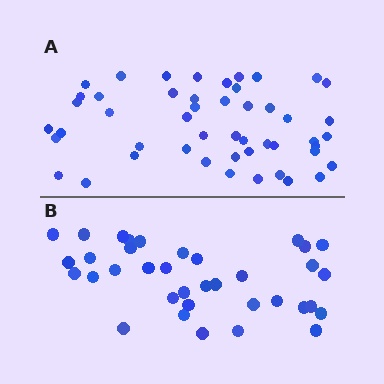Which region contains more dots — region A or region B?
Region A (the top region) has more dots.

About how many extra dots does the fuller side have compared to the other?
Region A has approximately 15 more dots than region B.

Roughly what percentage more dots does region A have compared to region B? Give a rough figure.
About 35% more.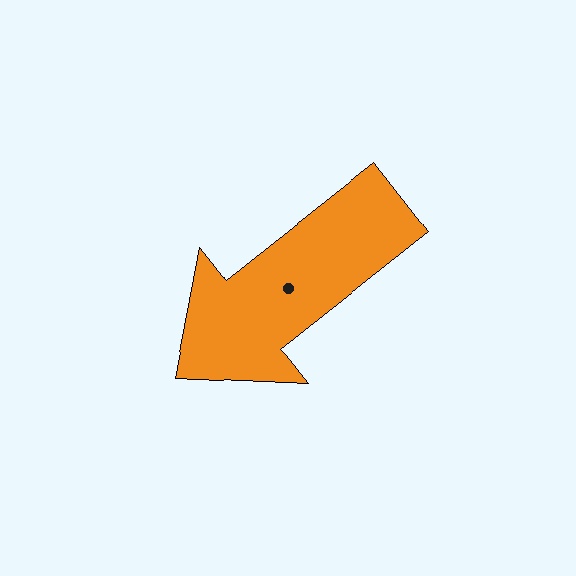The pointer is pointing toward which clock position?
Roughly 8 o'clock.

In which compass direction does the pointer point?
Southwest.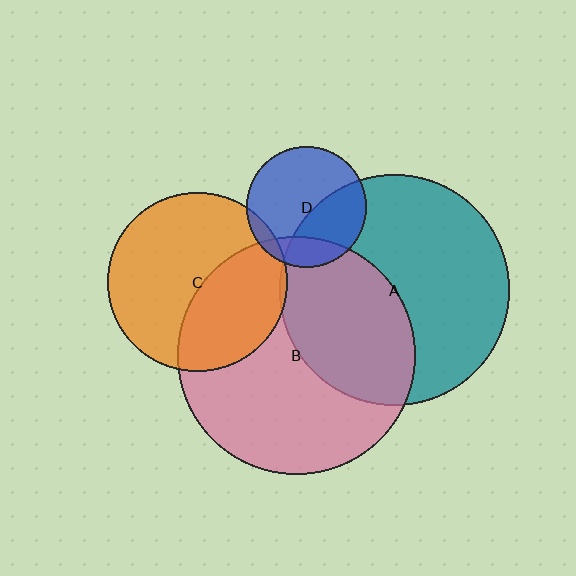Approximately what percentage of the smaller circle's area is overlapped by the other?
Approximately 40%.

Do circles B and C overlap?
Yes.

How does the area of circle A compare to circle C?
Approximately 1.6 times.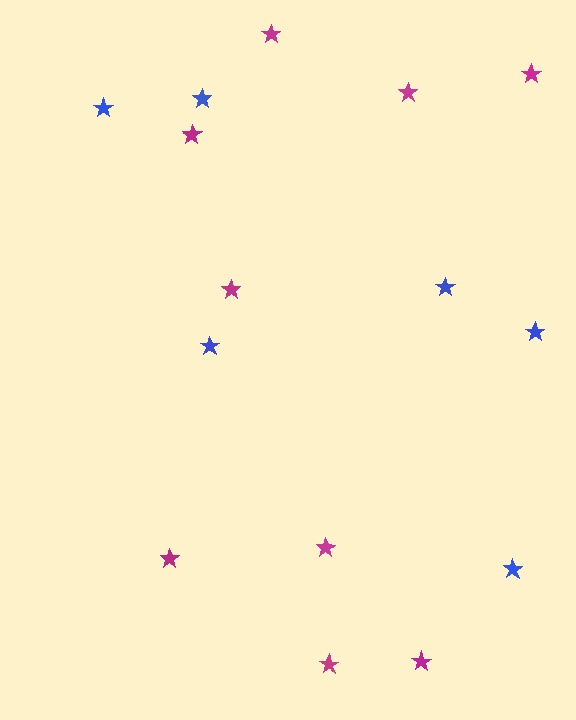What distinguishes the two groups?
There are 2 groups: one group of magenta stars (9) and one group of blue stars (6).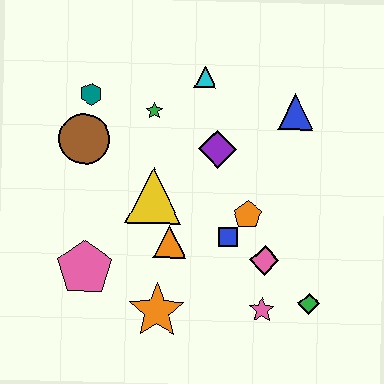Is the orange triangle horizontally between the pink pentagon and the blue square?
Yes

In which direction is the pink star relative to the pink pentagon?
The pink star is to the right of the pink pentagon.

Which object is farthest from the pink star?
The teal hexagon is farthest from the pink star.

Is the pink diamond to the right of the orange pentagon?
Yes